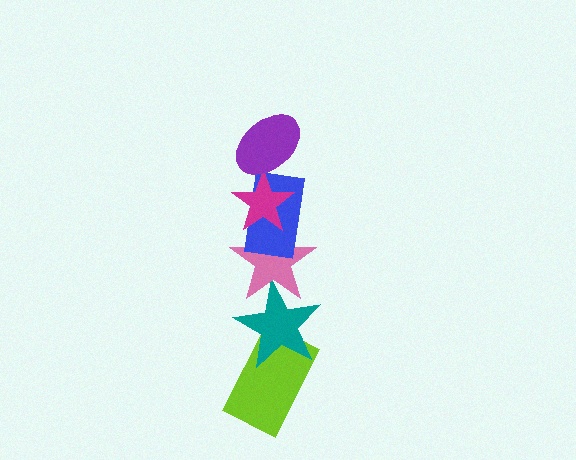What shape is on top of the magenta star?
The purple ellipse is on top of the magenta star.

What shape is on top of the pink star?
The blue rectangle is on top of the pink star.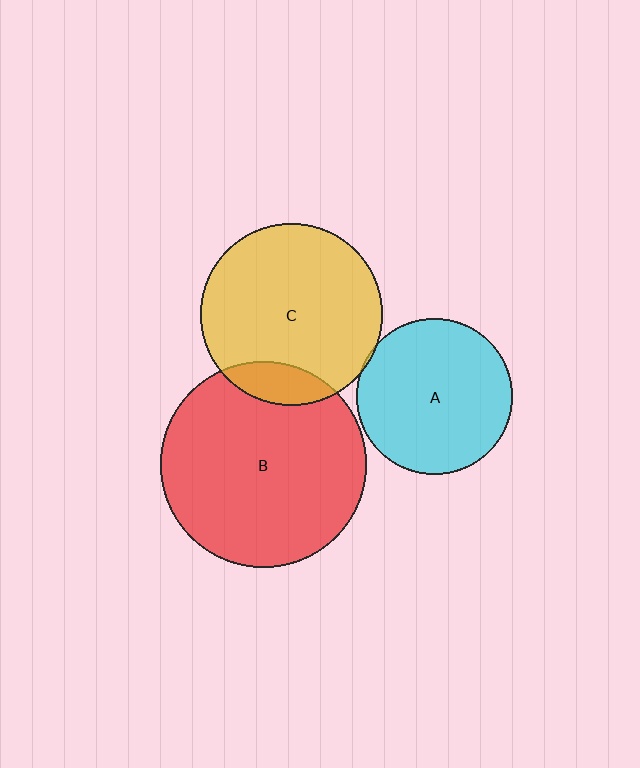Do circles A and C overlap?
Yes.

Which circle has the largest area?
Circle B (red).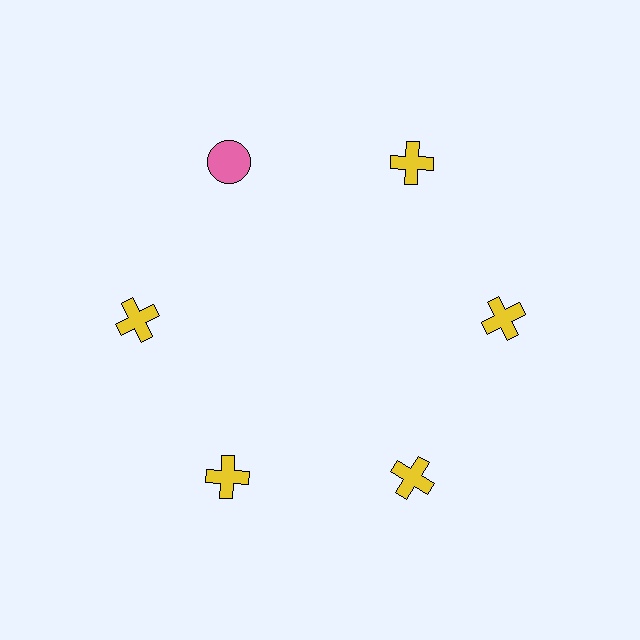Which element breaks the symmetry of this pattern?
The pink circle at roughly the 11 o'clock position breaks the symmetry. All other shapes are yellow crosses.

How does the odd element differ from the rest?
It differs in both color (pink instead of yellow) and shape (circle instead of cross).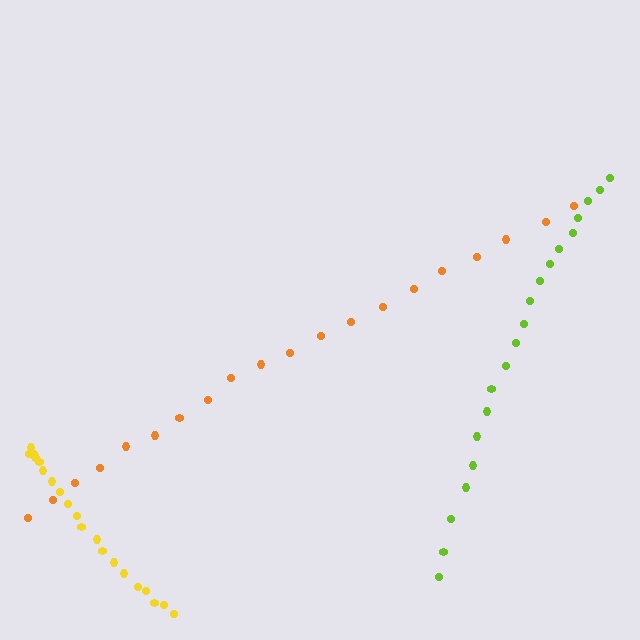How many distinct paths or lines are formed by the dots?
There are 3 distinct paths.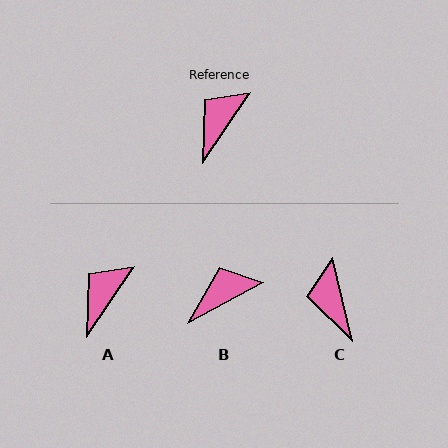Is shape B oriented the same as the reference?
No, it is off by about 28 degrees.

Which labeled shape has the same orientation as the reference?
A.